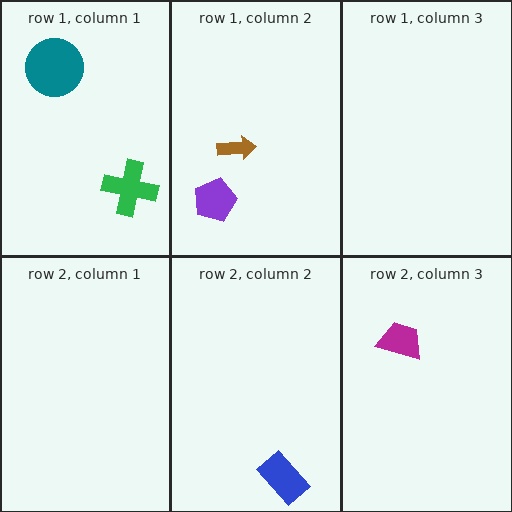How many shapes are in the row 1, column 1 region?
2.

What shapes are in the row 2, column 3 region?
The magenta trapezoid.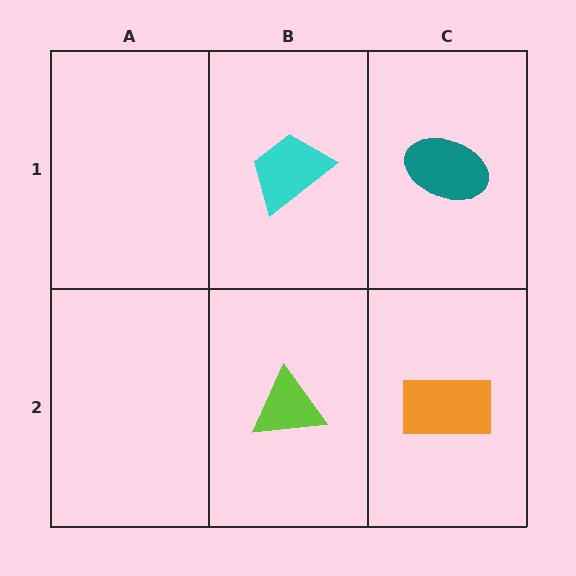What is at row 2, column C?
An orange rectangle.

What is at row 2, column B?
A lime triangle.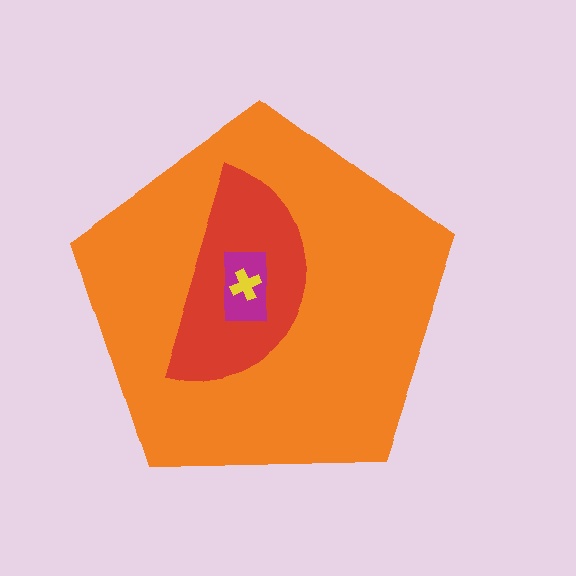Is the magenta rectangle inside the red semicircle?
Yes.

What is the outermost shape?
The orange pentagon.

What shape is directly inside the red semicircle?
The magenta rectangle.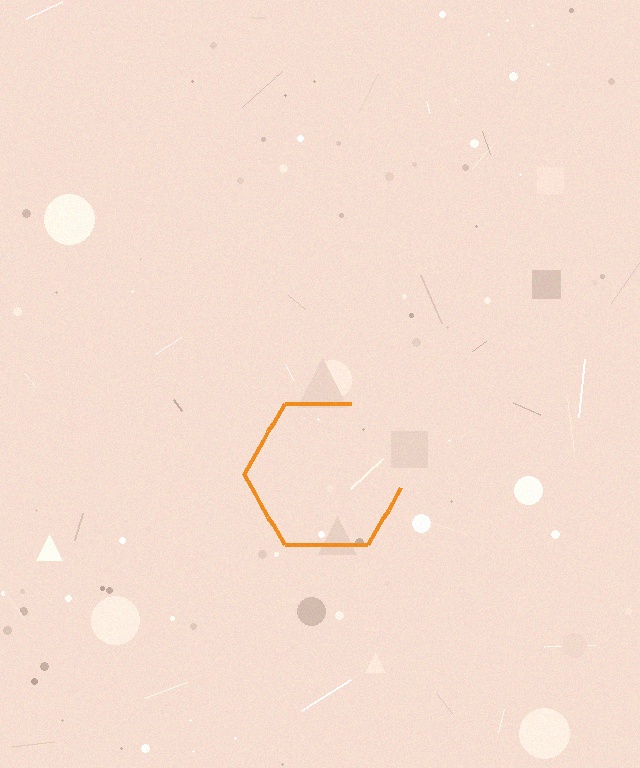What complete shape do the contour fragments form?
The contour fragments form a hexagon.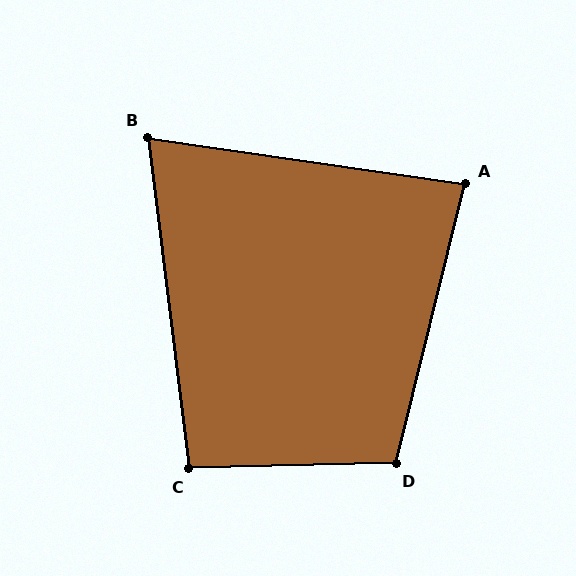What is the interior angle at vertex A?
Approximately 84 degrees (acute).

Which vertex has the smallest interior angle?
B, at approximately 75 degrees.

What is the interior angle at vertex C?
Approximately 96 degrees (obtuse).